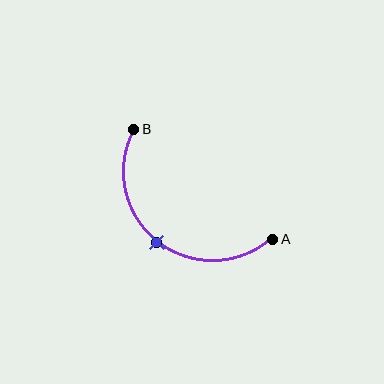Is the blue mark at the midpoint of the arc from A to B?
Yes. The blue mark lies on the arc at equal arc-length from both A and B — it is the arc midpoint.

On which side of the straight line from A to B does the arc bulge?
The arc bulges below and to the left of the straight line connecting A and B.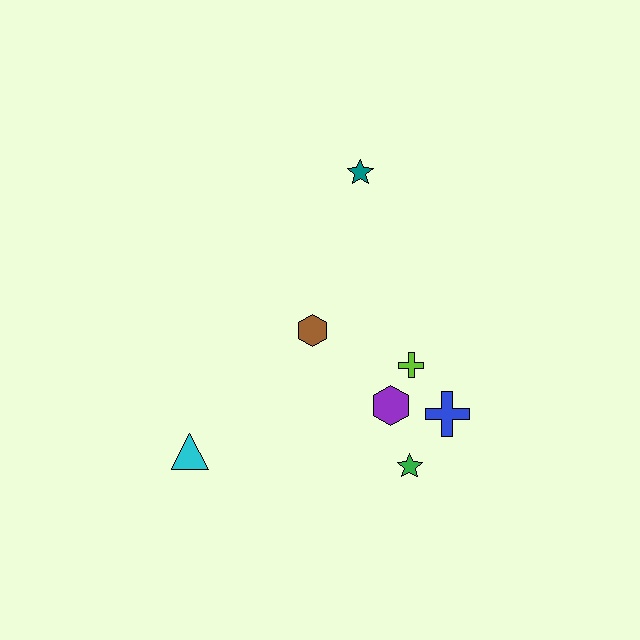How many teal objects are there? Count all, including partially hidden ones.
There is 1 teal object.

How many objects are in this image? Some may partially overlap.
There are 7 objects.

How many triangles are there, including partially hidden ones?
There is 1 triangle.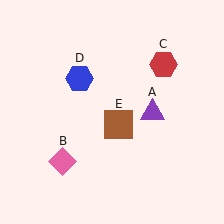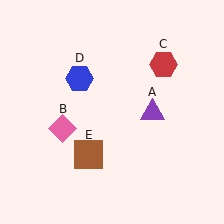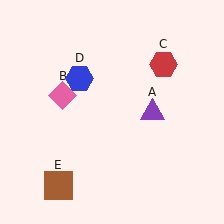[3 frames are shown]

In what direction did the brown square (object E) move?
The brown square (object E) moved down and to the left.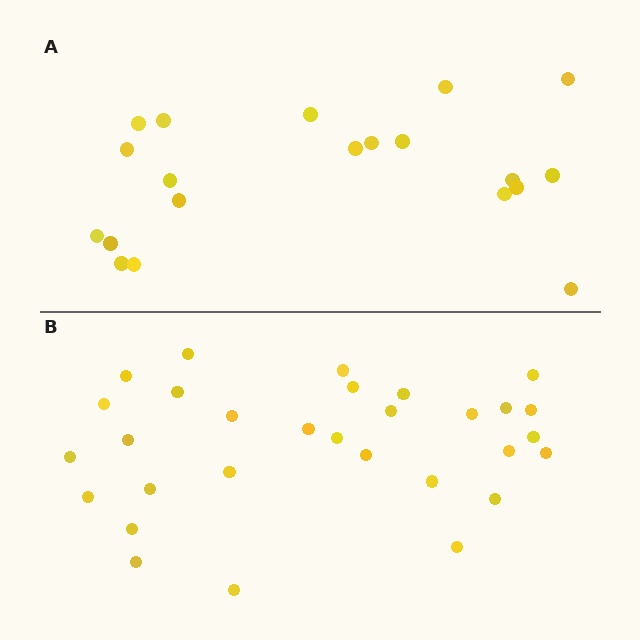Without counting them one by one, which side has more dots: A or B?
Region B (the bottom region) has more dots.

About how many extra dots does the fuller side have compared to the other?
Region B has roughly 10 or so more dots than region A.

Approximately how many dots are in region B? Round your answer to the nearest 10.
About 30 dots.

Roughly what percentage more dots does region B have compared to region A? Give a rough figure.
About 50% more.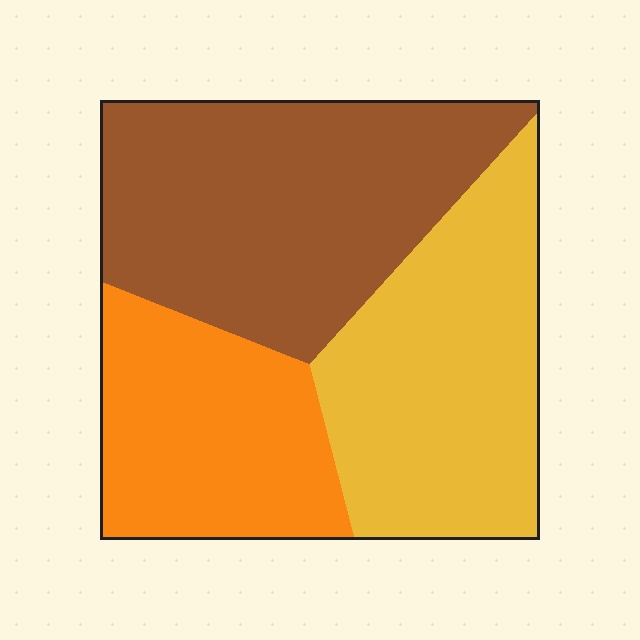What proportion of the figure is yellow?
Yellow takes up between a third and a half of the figure.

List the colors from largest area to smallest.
From largest to smallest: brown, yellow, orange.